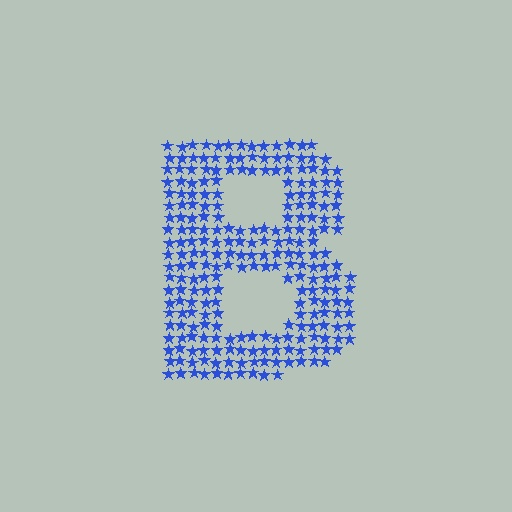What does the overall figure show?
The overall figure shows the letter B.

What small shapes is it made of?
It is made of small stars.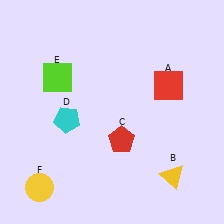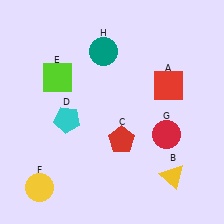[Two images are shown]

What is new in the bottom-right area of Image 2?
A red circle (G) was added in the bottom-right area of Image 2.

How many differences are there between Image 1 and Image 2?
There are 2 differences between the two images.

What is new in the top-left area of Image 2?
A teal circle (H) was added in the top-left area of Image 2.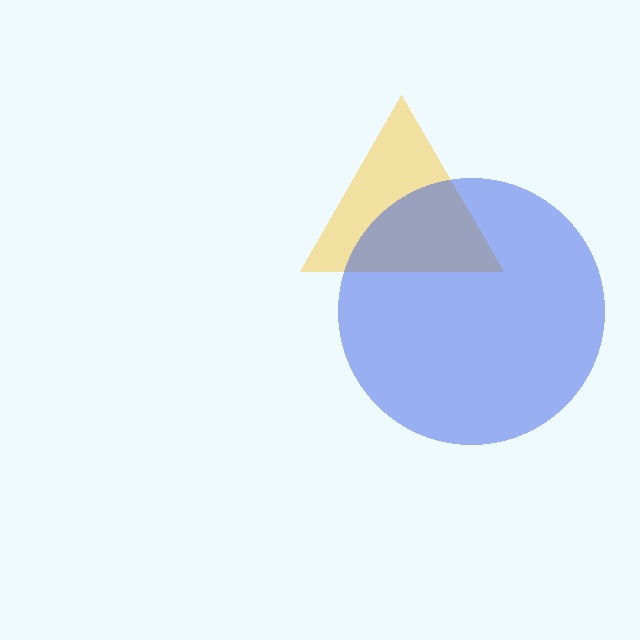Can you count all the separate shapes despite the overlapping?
Yes, there are 2 separate shapes.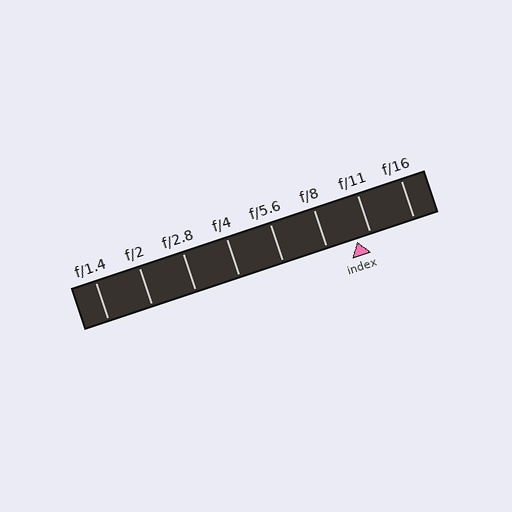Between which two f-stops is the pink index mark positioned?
The index mark is between f/8 and f/11.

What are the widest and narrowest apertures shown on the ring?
The widest aperture shown is f/1.4 and the narrowest is f/16.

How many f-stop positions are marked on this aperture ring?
There are 8 f-stop positions marked.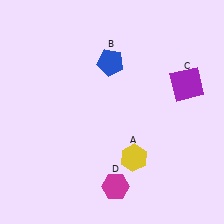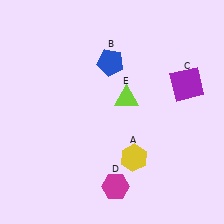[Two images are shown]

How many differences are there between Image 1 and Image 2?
There is 1 difference between the two images.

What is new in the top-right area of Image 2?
A lime triangle (E) was added in the top-right area of Image 2.